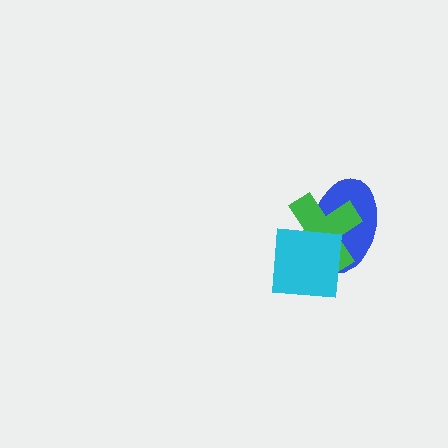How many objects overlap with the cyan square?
2 objects overlap with the cyan square.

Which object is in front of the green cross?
The cyan square is in front of the green cross.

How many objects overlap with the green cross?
2 objects overlap with the green cross.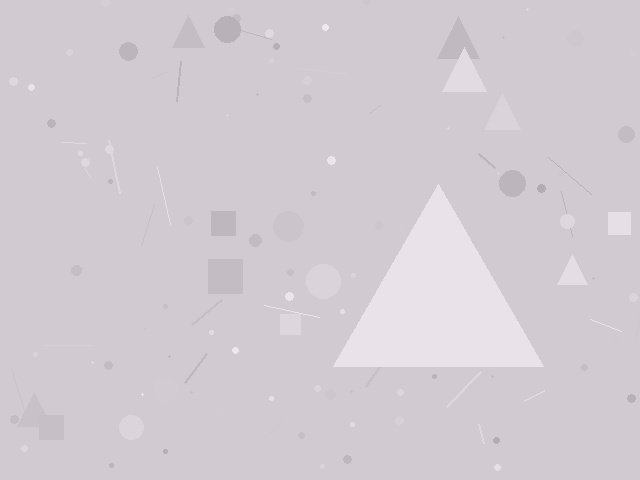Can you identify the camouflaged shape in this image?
The camouflaged shape is a triangle.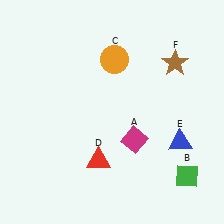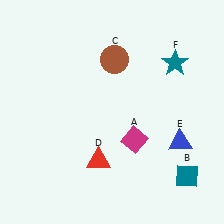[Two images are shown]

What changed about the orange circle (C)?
In Image 1, C is orange. In Image 2, it changed to brown.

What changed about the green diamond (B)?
In Image 1, B is green. In Image 2, it changed to teal.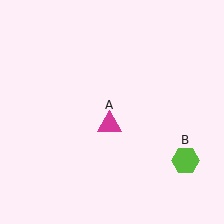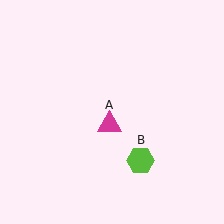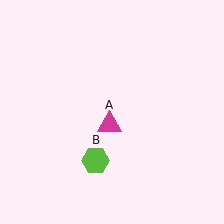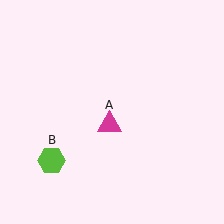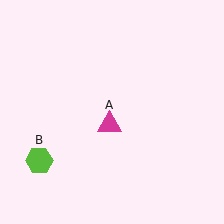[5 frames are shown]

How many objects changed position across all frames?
1 object changed position: lime hexagon (object B).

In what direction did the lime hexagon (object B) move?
The lime hexagon (object B) moved left.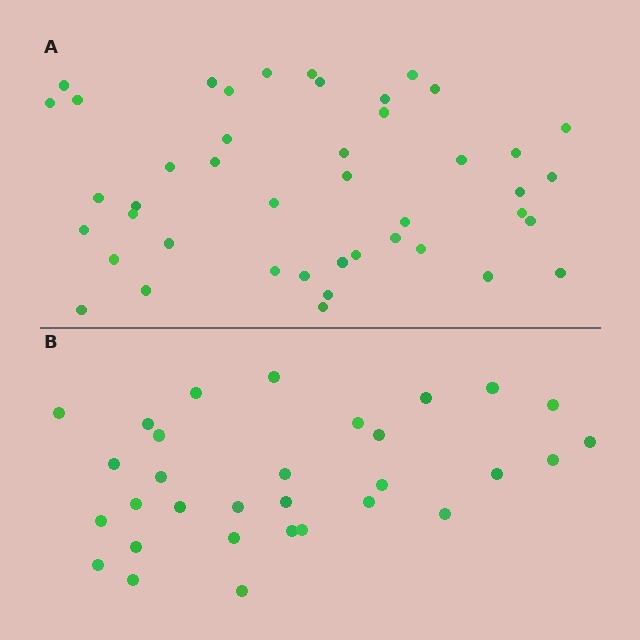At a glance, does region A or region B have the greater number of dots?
Region A (the top region) has more dots.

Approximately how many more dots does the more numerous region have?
Region A has approximately 15 more dots than region B.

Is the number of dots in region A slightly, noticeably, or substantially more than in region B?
Region A has noticeably more, but not dramatically so. The ratio is roughly 1.4 to 1.